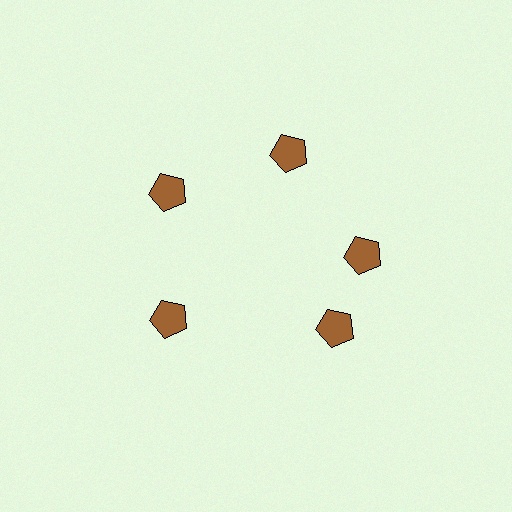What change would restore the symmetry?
The symmetry would be restored by rotating it back into even spacing with its neighbors so that all 5 pentagons sit at equal angles and equal distance from the center.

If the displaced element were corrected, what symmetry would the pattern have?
It would have 5-fold rotational symmetry — the pattern would map onto itself every 72 degrees.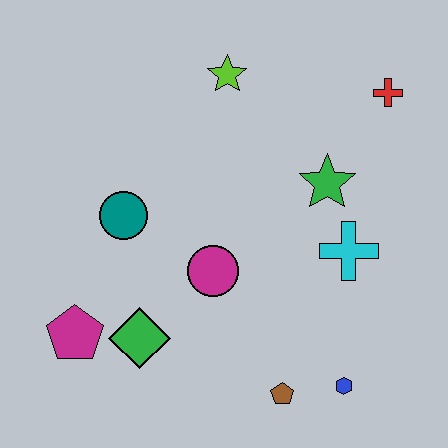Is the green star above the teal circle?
Yes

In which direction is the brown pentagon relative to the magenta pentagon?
The brown pentagon is to the right of the magenta pentagon.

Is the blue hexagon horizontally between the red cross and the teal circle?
Yes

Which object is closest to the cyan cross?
The green star is closest to the cyan cross.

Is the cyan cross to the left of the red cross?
Yes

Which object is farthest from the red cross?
The magenta pentagon is farthest from the red cross.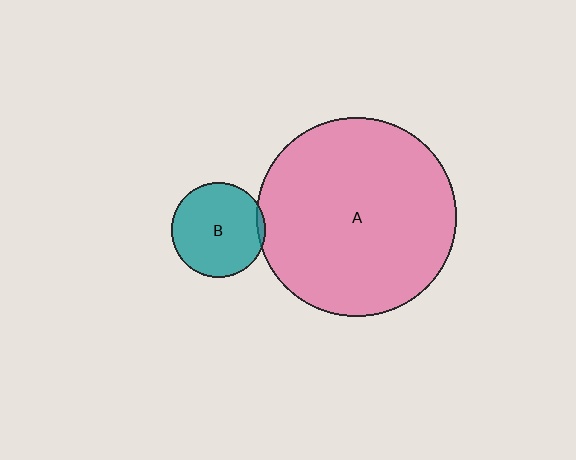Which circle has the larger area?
Circle A (pink).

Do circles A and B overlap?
Yes.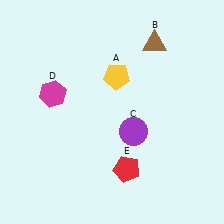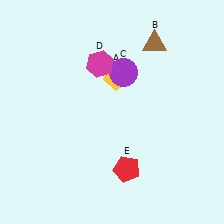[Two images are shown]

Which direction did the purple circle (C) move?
The purple circle (C) moved up.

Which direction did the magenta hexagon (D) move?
The magenta hexagon (D) moved right.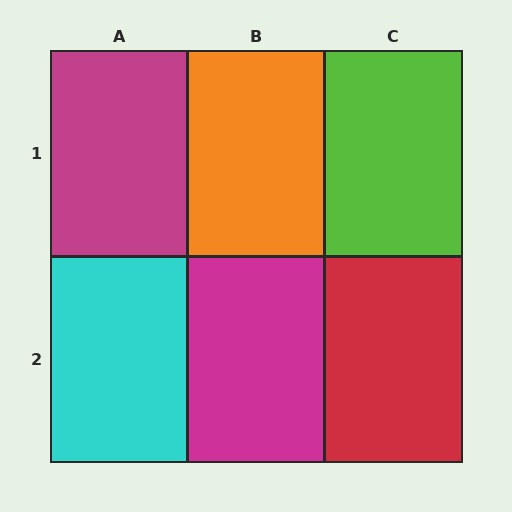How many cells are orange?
1 cell is orange.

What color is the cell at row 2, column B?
Magenta.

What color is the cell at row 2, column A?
Cyan.